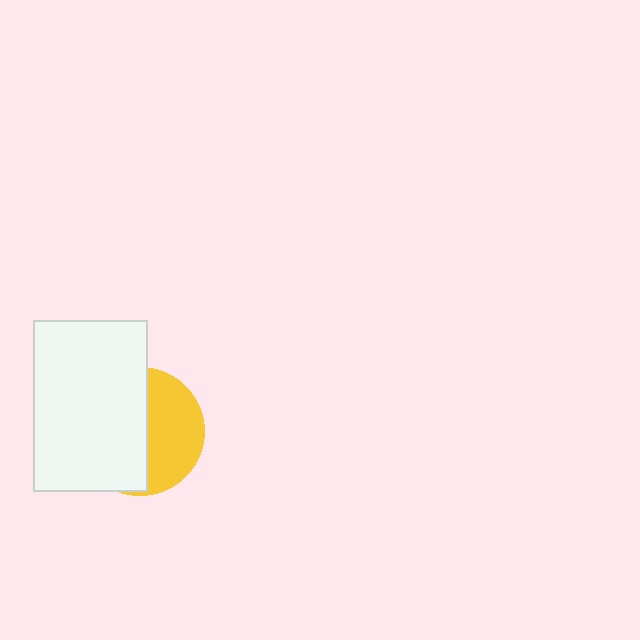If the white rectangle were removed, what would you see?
You would see the complete yellow circle.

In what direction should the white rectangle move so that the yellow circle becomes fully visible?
The white rectangle should move left. That is the shortest direction to clear the overlap and leave the yellow circle fully visible.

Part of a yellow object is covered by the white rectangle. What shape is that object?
It is a circle.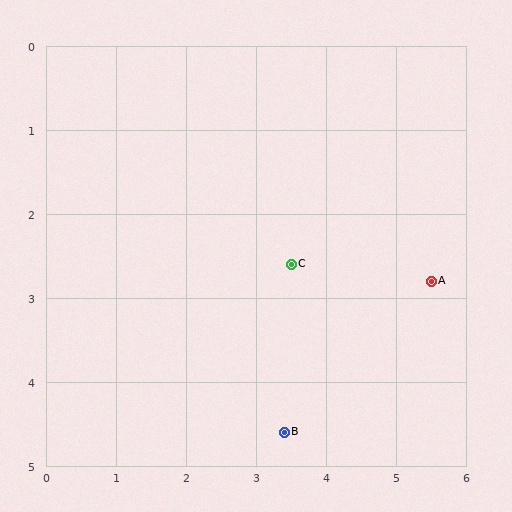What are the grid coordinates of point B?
Point B is at approximately (3.4, 4.6).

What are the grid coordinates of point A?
Point A is at approximately (5.5, 2.8).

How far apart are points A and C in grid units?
Points A and C are about 2.0 grid units apart.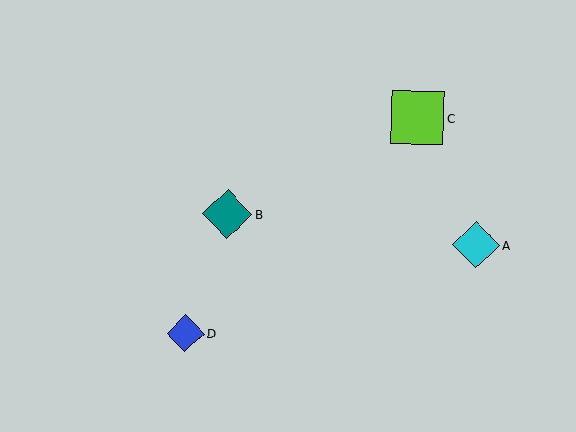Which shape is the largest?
The lime square (labeled C) is the largest.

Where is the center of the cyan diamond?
The center of the cyan diamond is at (476, 245).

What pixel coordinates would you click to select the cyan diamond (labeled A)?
Click at (476, 245) to select the cyan diamond A.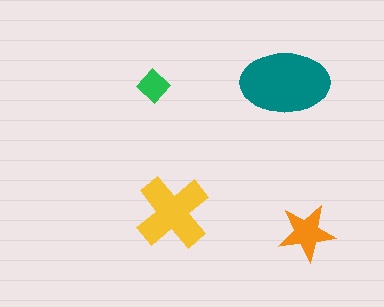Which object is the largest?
The teal ellipse.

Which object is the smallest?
The green diamond.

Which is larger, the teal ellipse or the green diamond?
The teal ellipse.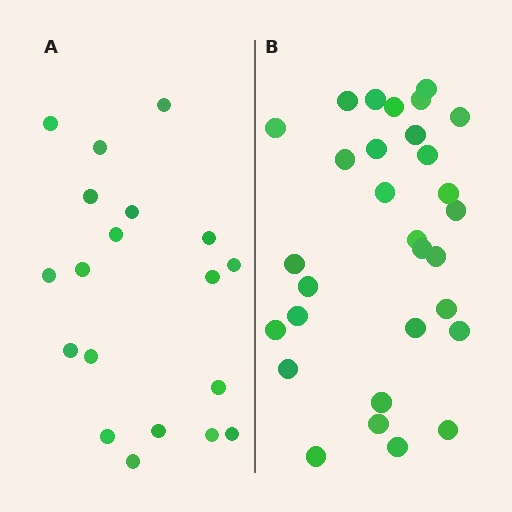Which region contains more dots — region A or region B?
Region B (the right region) has more dots.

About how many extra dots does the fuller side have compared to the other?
Region B has roughly 12 or so more dots than region A.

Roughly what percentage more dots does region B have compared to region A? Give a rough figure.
About 60% more.